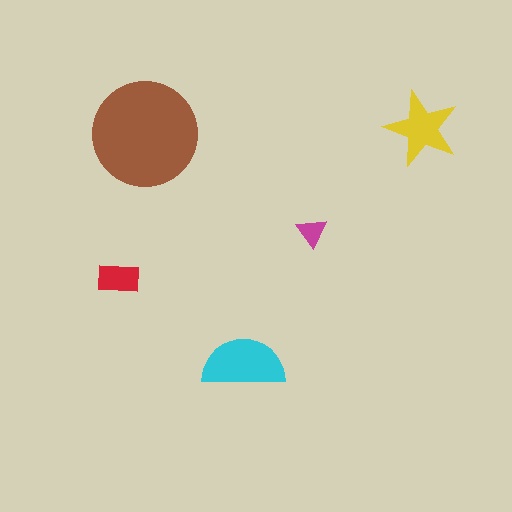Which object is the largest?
The brown circle.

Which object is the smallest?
The magenta triangle.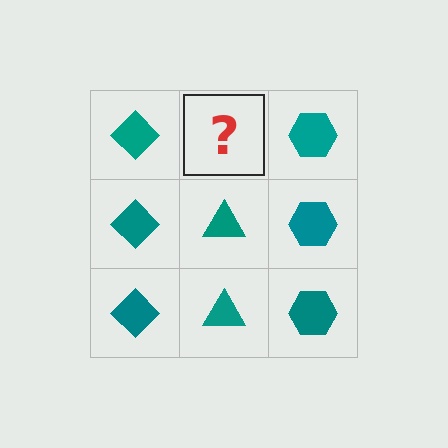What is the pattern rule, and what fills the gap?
The rule is that each column has a consistent shape. The gap should be filled with a teal triangle.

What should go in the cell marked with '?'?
The missing cell should contain a teal triangle.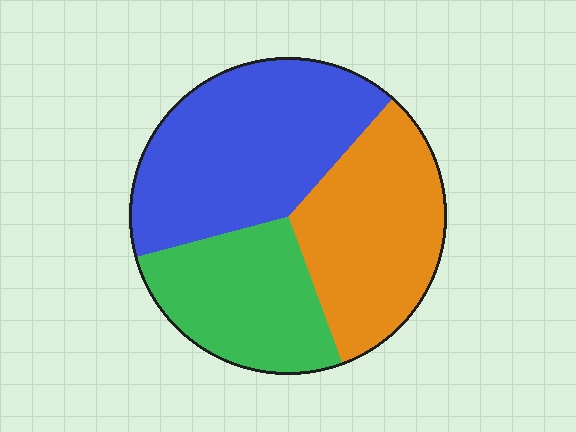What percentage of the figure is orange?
Orange takes up about one third (1/3) of the figure.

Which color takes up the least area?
Green, at roughly 25%.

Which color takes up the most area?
Blue, at roughly 40%.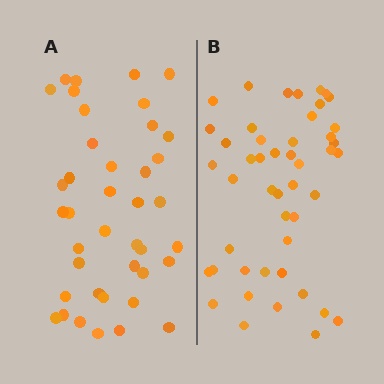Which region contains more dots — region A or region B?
Region B (the right region) has more dots.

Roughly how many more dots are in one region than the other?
Region B has roughly 8 or so more dots than region A.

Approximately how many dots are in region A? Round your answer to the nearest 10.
About 40 dots.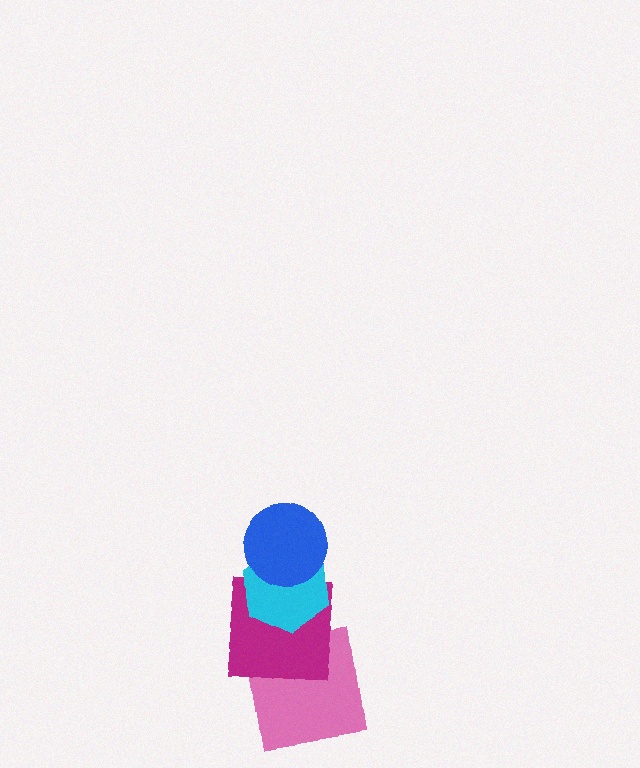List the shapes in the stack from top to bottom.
From top to bottom: the blue circle, the cyan hexagon, the magenta square, the pink square.